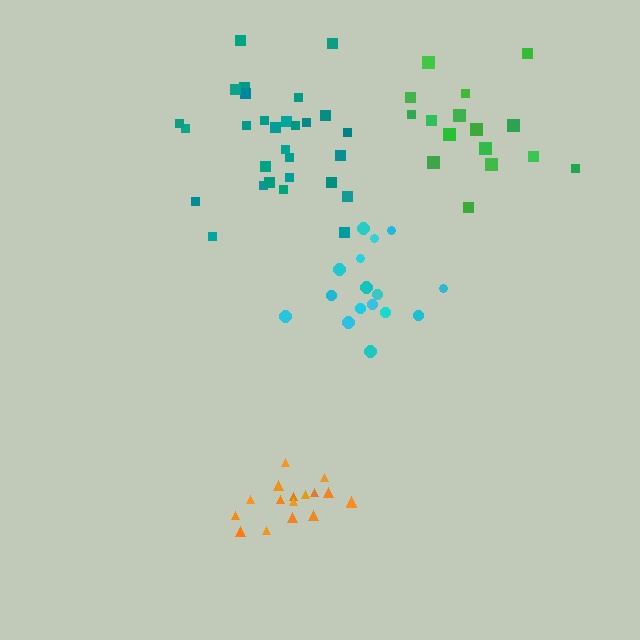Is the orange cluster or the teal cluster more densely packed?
Orange.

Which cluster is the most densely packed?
Orange.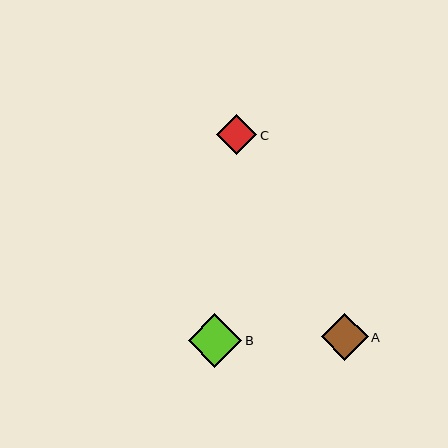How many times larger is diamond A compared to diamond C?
Diamond A is approximately 1.2 times the size of diamond C.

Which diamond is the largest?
Diamond B is the largest with a size of approximately 54 pixels.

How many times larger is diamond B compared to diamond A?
Diamond B is approximately 1.1 times the size of diamond A.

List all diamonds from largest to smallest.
From largest to smallest: B, A, C.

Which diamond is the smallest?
Diamond C is the smallest with a size of approximately 40 pixels.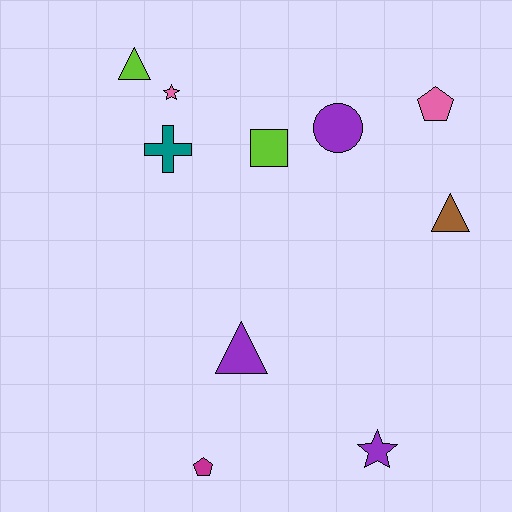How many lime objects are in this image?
There are 2 lime objects.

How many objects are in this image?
There are 10 objects.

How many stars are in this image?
There are 2 stars.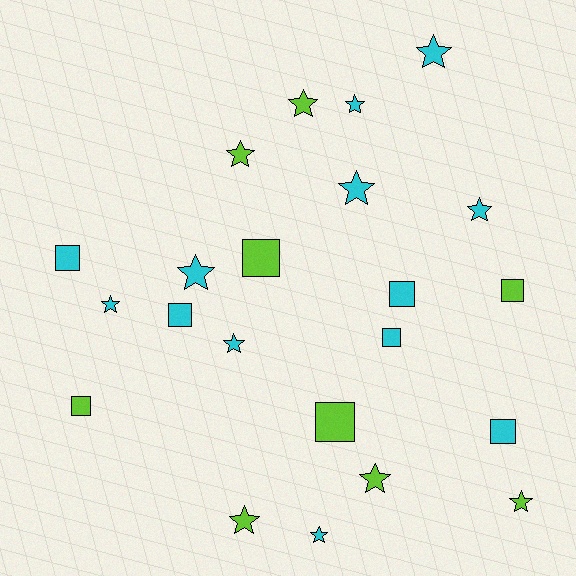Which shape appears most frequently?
Star, with 13 objects.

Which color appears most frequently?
Cyan, with 13 objects.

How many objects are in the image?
There are 22 objects.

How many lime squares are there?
There are 4 lime squares.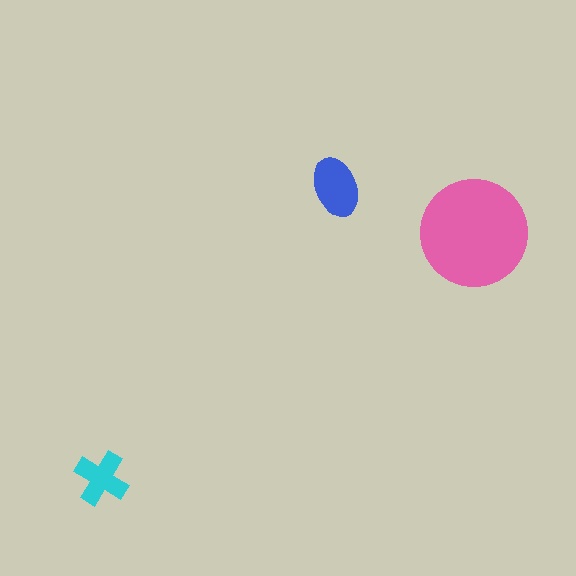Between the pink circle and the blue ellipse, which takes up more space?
The pink circle.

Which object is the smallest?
The cyan cross.